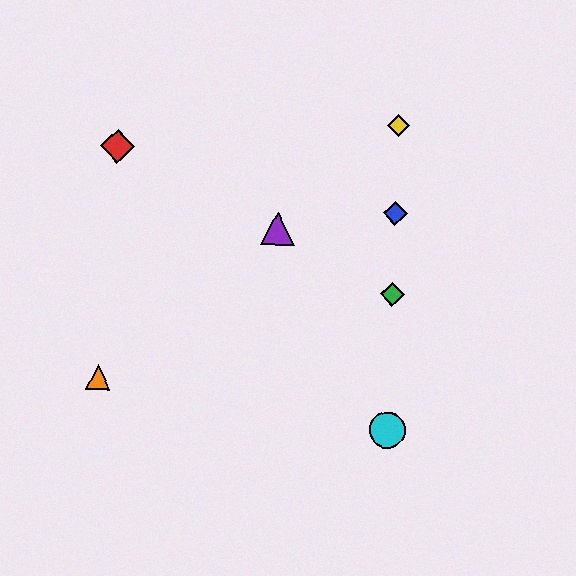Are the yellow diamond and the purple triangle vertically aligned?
No, the yellow diamond is at x≈399 and the purple triangle is at x≈278.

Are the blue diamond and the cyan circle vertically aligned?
Yes, both are at x≈395.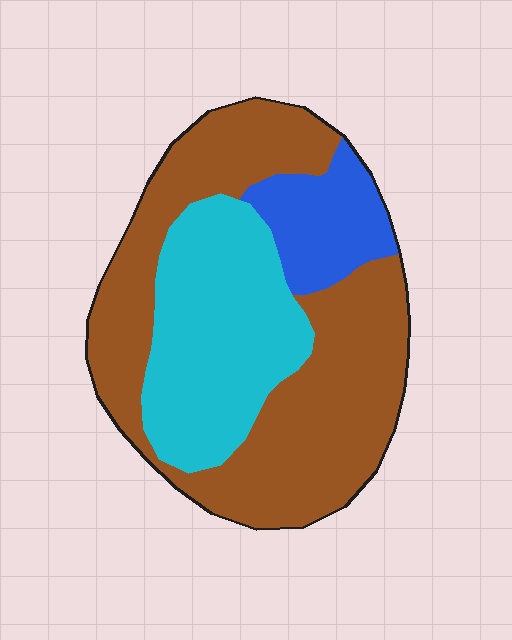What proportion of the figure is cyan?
Cyan covers roughly 30% of the figure.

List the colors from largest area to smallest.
From largest to smallest: brown, cyan, blue.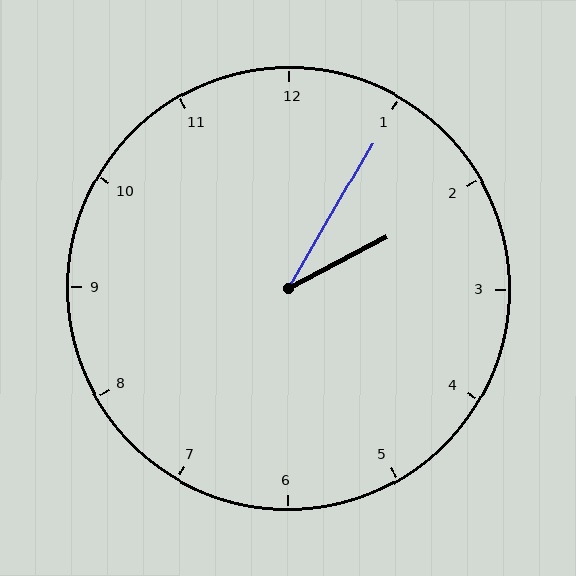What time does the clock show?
2:05.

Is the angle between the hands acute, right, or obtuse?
It is acute.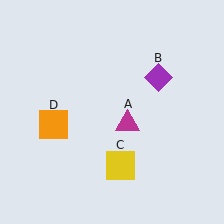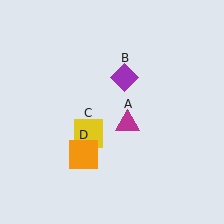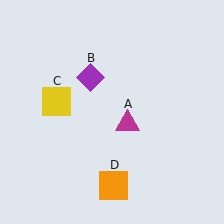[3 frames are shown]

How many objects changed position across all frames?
3 objects changed position: purple diamond (object B), yellow square (object C), orange square (object D).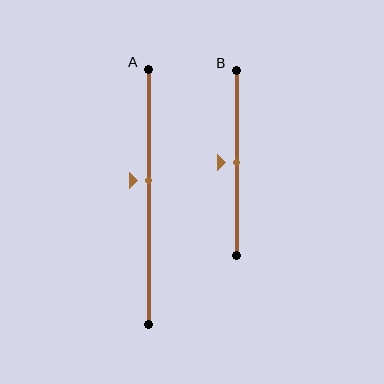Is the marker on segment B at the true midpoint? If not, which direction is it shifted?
Yes, the marker on segment B is at the true midpoint.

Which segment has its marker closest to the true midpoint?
Segment B has its marker closest to the true midpoint.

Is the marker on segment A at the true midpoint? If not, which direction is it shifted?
No, the marker on segment A is shifted upward by about 7% of the segment length.